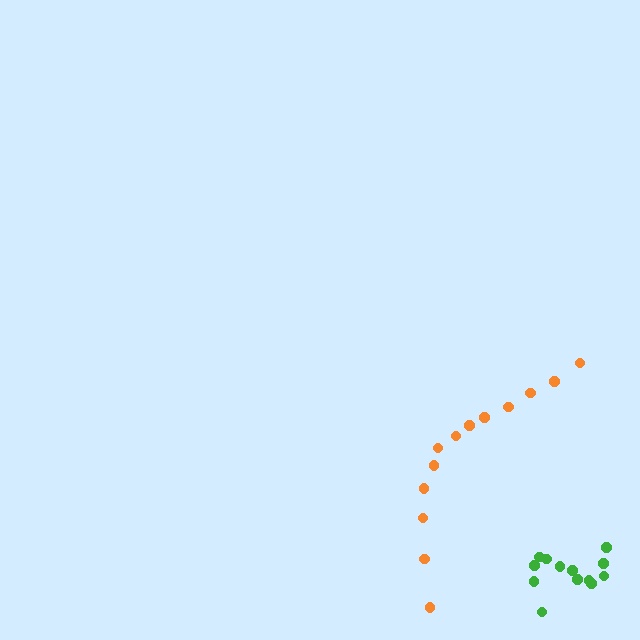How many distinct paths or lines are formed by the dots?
There are 2 distinct paths.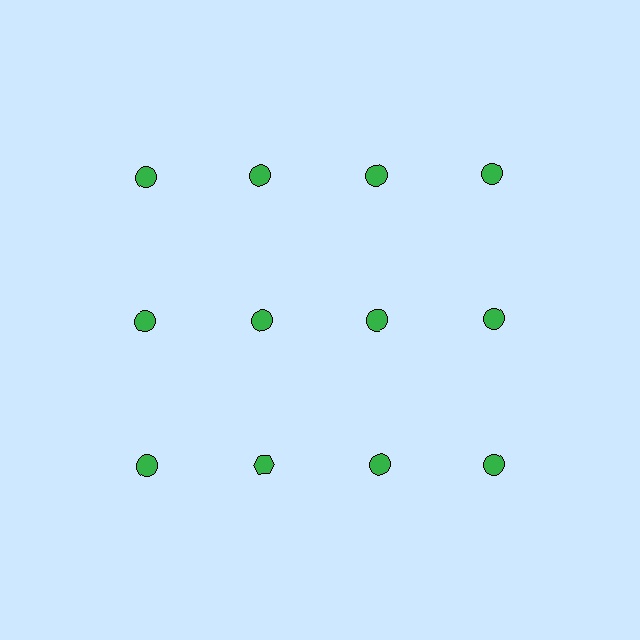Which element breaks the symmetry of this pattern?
The green hexagon in the third row, second from left column breaks the symmetry. All other shapes are green circles.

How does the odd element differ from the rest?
It has a different shape: hexagon instead of circle.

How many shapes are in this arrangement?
There are 12 shapes arranged in a grid pattern.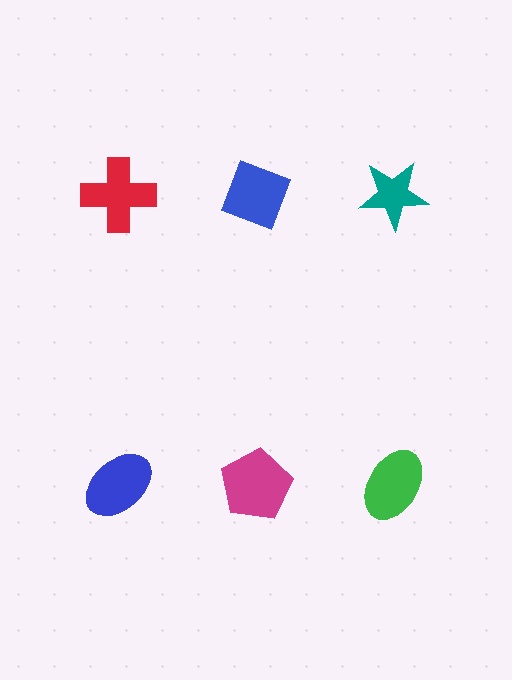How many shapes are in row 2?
3 shapes.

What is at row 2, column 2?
A magenta pentagon.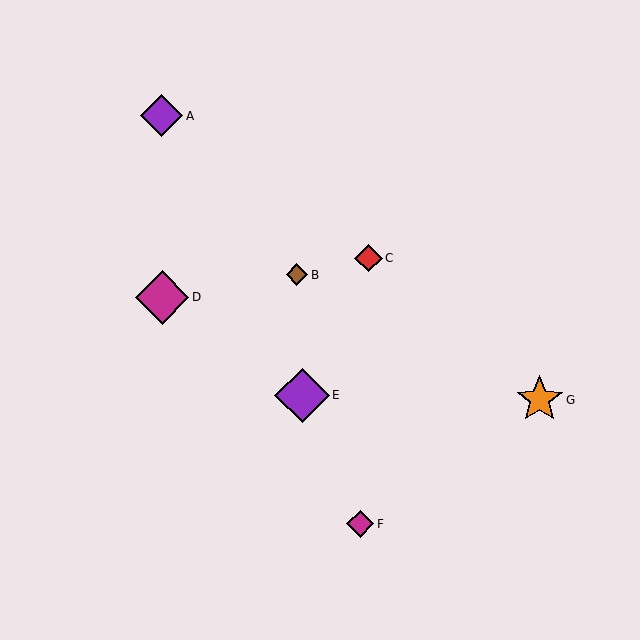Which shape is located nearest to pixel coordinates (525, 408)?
The orange star (labeled G) at (540, 400) is nearest to that location.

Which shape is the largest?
The purple diamond (labeled E) is the largest.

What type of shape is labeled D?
Shape D is a magenta diamond.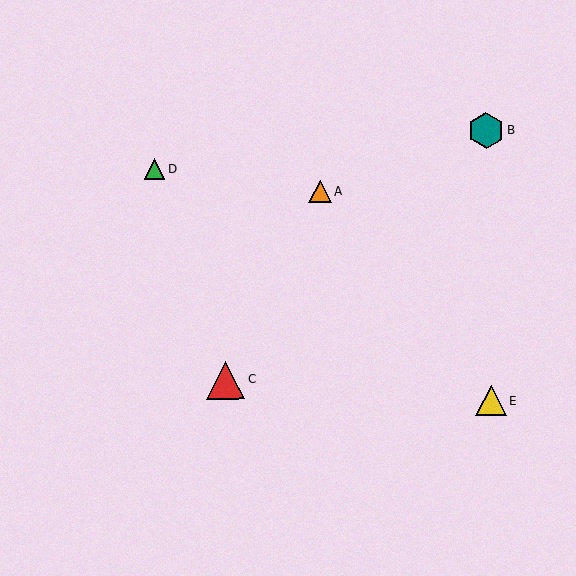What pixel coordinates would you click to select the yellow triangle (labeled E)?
Click at (491, 401) to select the yellow triangle E.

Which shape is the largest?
The red triangle (labeled C) is the largest.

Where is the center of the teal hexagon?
The center of the teal hexagon is at (486, 130).